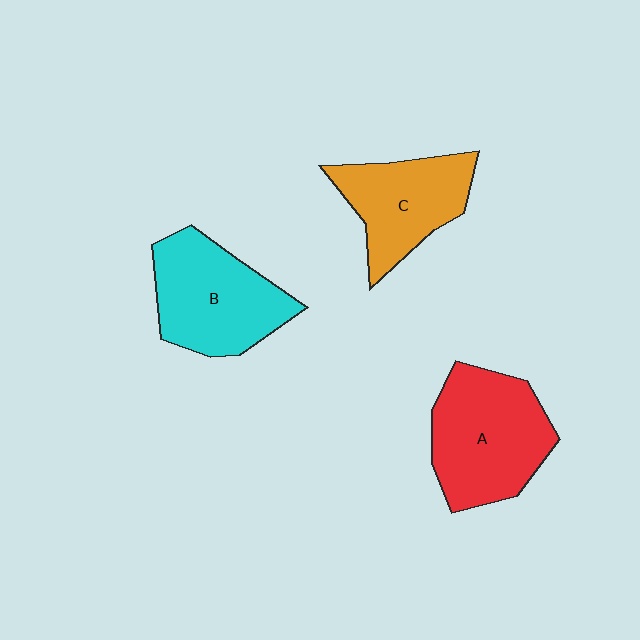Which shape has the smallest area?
Shape C (orange).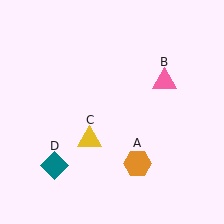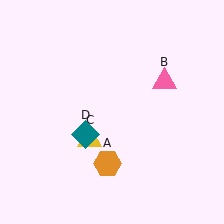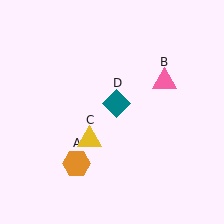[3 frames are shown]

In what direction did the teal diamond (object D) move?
The teal diamond (object D) moved up and to the right.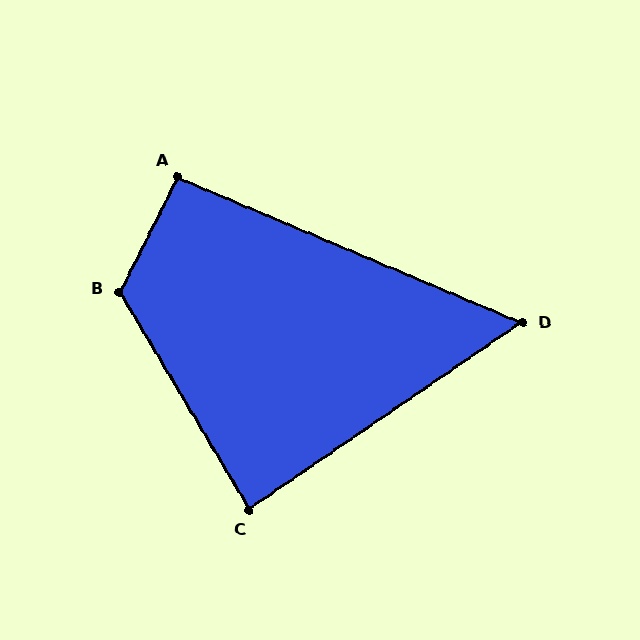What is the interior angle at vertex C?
Approximately 86 degrees (approximately right).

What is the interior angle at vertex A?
Approximately 94 degrees (approximately right).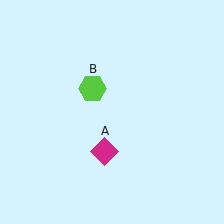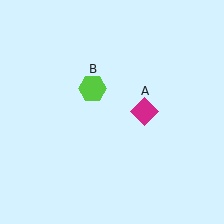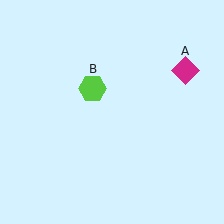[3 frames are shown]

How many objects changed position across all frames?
1 object changed position: magenta diamond (object A).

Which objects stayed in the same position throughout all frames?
Lime hexagon (object B) remained stationary.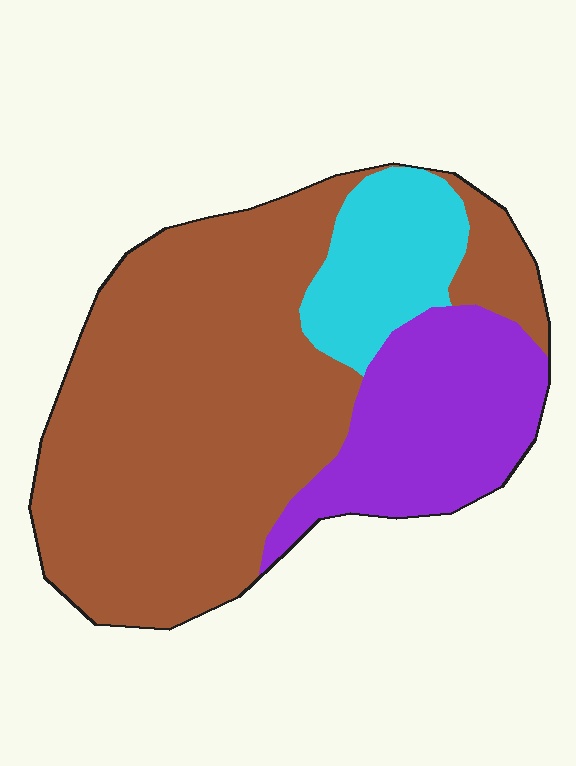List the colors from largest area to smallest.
From largest to smallest: brown, purple, cyan.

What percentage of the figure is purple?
Purple takes up about one fifth (1/5) of the figure.